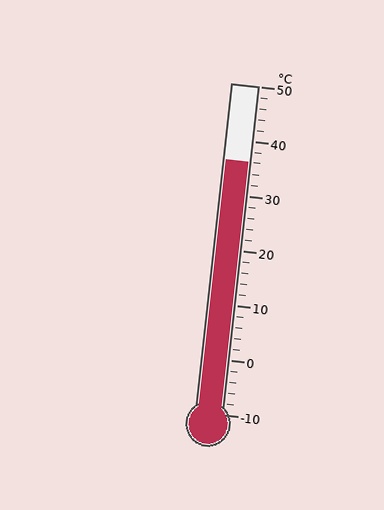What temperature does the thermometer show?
The thermometer shows approximately 36°C.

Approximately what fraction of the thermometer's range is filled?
The thermometer is filled to approximately 75% of its range.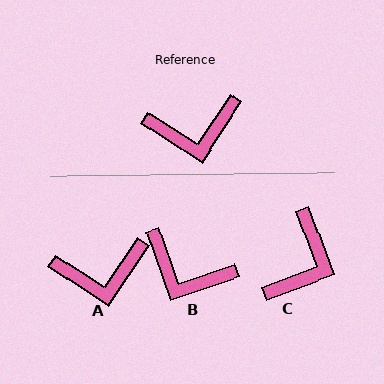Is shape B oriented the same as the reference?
No, it is off by about 38 degrees.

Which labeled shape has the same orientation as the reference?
A.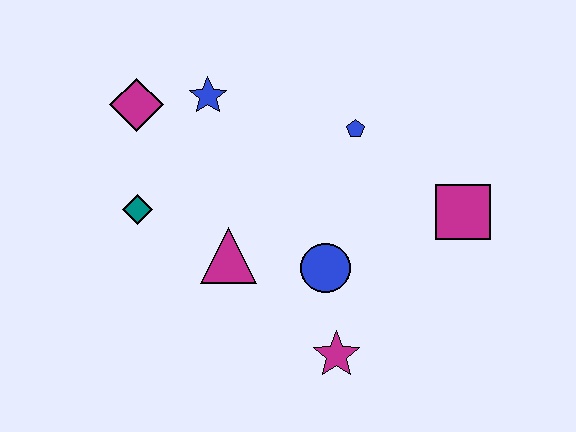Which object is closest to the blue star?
The magenta diamond is closest to the blue star.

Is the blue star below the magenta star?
No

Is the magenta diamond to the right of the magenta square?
No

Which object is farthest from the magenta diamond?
The magenta square is farthest from the magenta diamond.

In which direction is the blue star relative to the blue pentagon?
The blue star is to the left of the blue pentagon.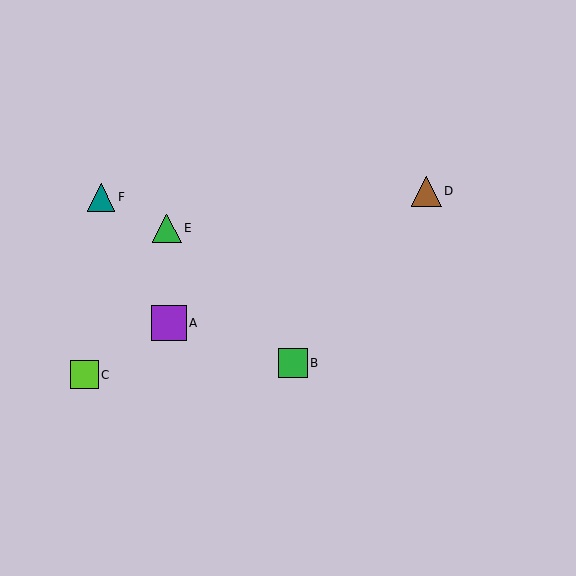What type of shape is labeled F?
Shape F is a teal triangle.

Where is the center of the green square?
The center of the green square is at (293, 363).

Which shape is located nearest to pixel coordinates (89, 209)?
The teal triangle (labeled F) at (101, 197) is nearest to that location.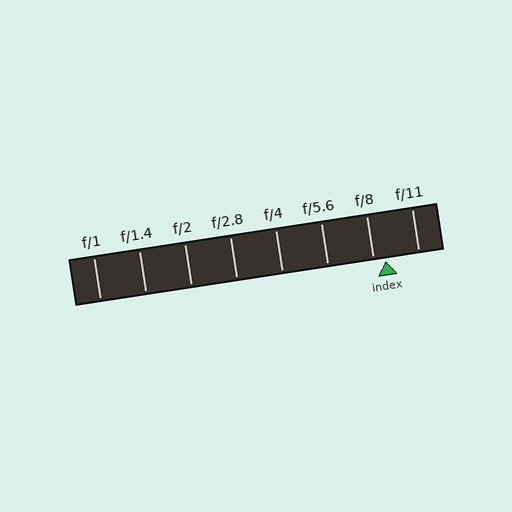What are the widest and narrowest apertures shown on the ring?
The widest aperture shown is f/1 and the narrowest is f/11.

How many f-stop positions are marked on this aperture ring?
There are 8 f-stop positions marked.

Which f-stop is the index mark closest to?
The index mark is closest to f/8.